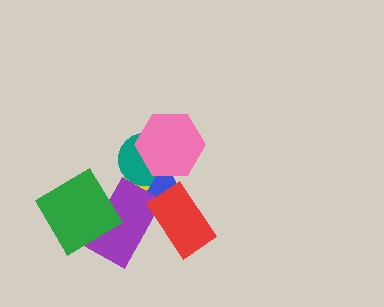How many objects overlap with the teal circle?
3 objects overlap with the teal circle.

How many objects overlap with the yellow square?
4 objects overlap with the yellow square.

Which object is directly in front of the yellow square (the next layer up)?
The teal circle is directly in front of the yellow square.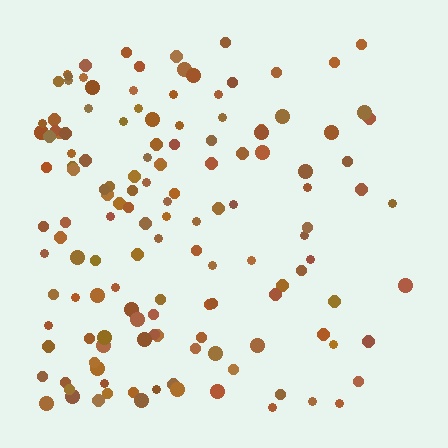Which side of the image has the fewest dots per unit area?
The right.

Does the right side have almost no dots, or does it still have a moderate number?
Still a moderate number, just noticeably fewer than the left.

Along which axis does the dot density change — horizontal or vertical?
Horizontal.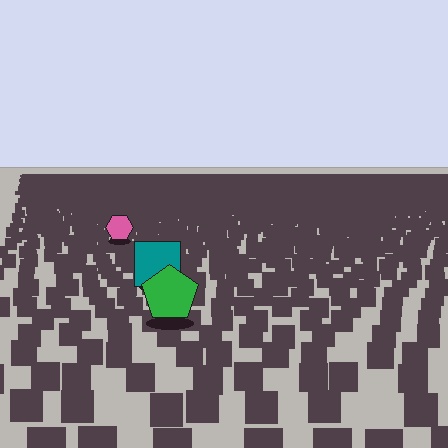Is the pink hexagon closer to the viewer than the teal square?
No. The teal square is closer — you can tell from the texture gradient: the ground texture is coarser near it.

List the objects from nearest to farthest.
From nearest to farthest: the green pentagon, the teal square, the pink hexagon.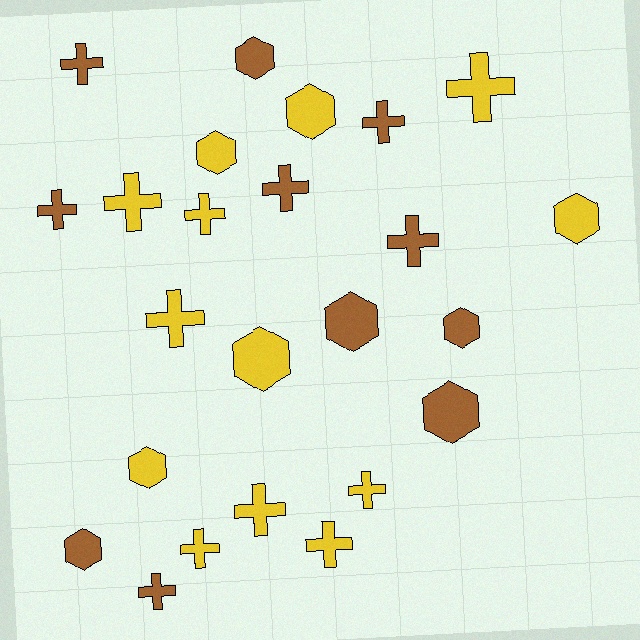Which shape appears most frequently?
Cross, with 14 objects.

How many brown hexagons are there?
There are 5 brown hexagons.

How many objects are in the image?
There are 24 objects.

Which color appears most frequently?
Yellow, with 13 objects.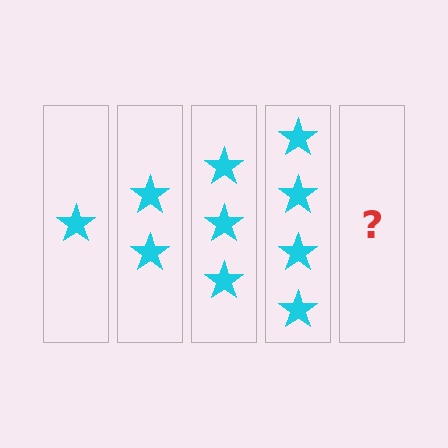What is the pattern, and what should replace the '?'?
The pattern is that each step adds one more star. The '?' should be 5 stars.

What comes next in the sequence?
The next element should be 5 stars.